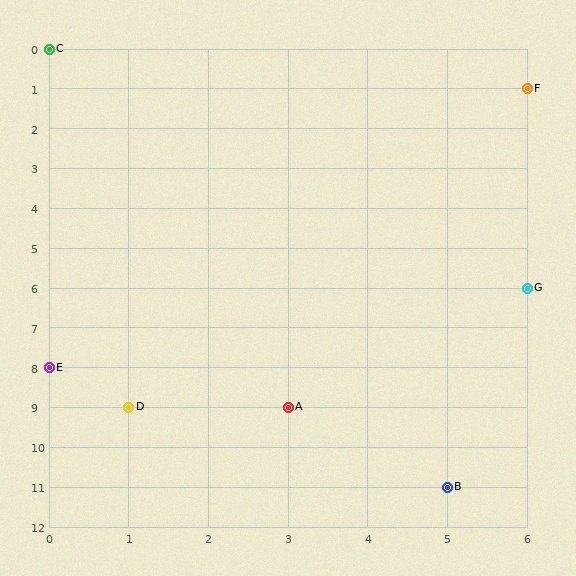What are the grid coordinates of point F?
Point F is at grid coordinates (6, 1).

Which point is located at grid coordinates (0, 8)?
Point E is at (0, 8).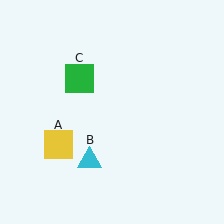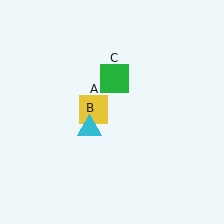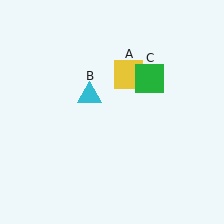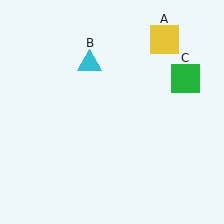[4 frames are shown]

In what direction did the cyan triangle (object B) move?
The cyan triangle (object B) moved up.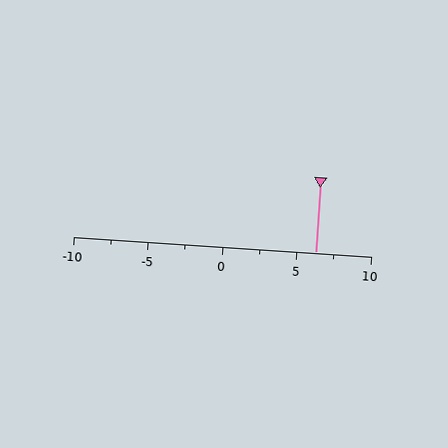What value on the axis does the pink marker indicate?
The marker indicates approximately 6.2.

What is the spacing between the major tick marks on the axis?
The major ticks are spaced 5 apart.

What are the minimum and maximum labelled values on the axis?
The axis runs from -10 to 10.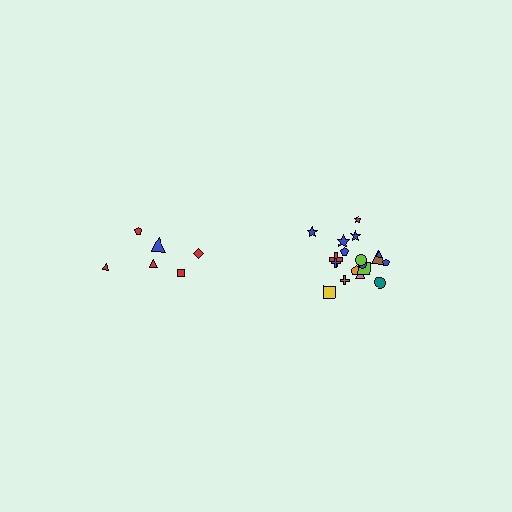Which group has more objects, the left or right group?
The right group.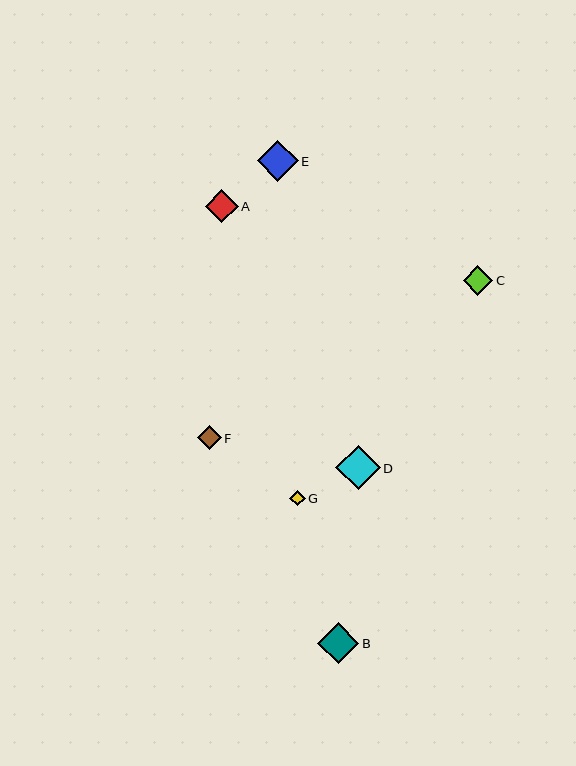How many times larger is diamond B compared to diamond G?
Diamond B is approximately 2.6 times the size of diamond G.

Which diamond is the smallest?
Diamond G is the smallest with a size of approximately 16 pixels.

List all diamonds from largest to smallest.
From largest to smallest: D, E, B, A, C, F, G.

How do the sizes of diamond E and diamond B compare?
Diamond E and diamond B are approximately the same size.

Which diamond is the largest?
Diamond D is the largest with a size of approximately 44 pixels.